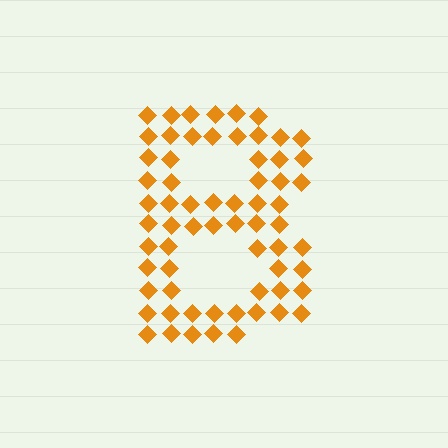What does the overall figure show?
The overall figure shows the letter B.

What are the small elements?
The small elements are diamonds.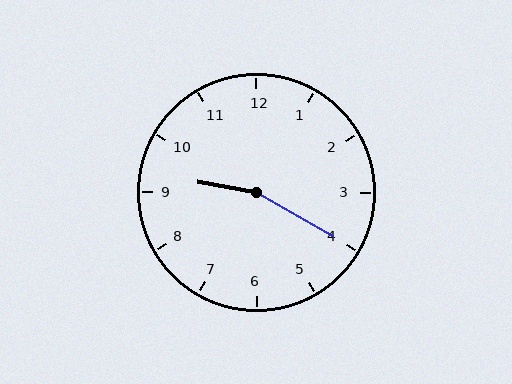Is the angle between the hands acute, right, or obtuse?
It is obtuse.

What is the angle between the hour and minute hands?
Approximately 160 degrees.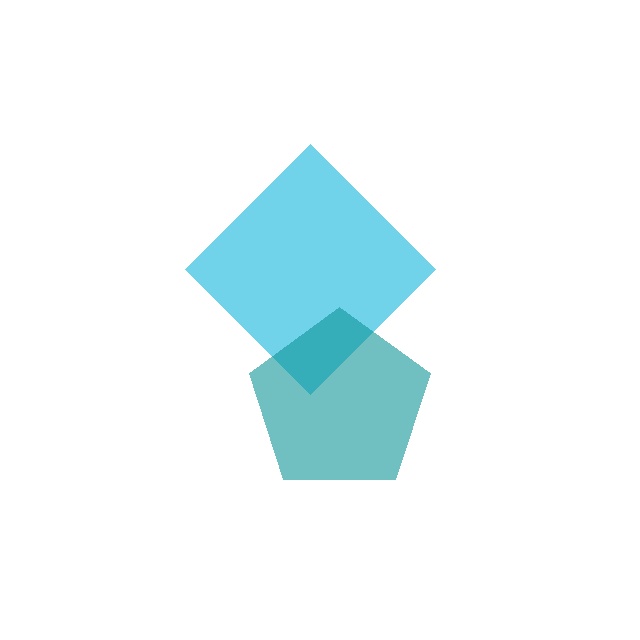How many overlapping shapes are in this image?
There are 2 overlapping shapes in the image.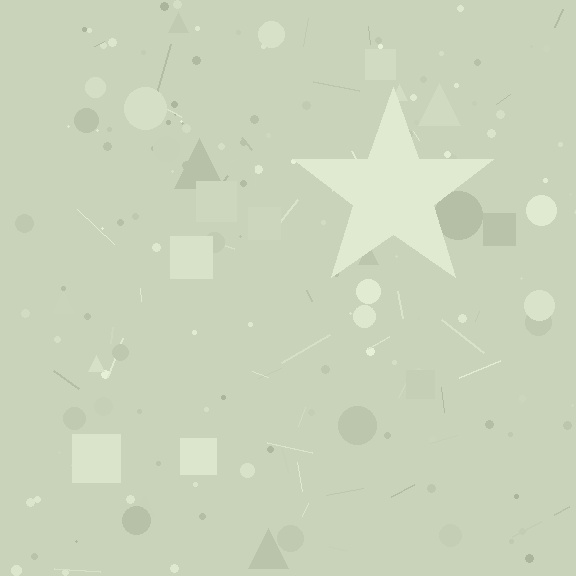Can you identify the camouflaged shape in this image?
The camouflaged shape is a star.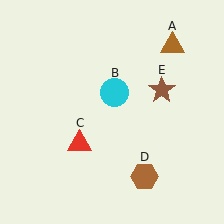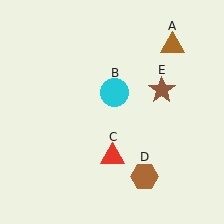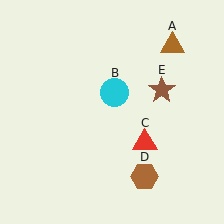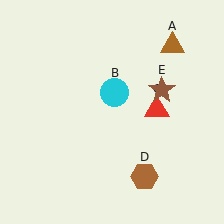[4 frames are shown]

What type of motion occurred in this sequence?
The red triangle (object C) rotated counterclockwise around the center of the scene.